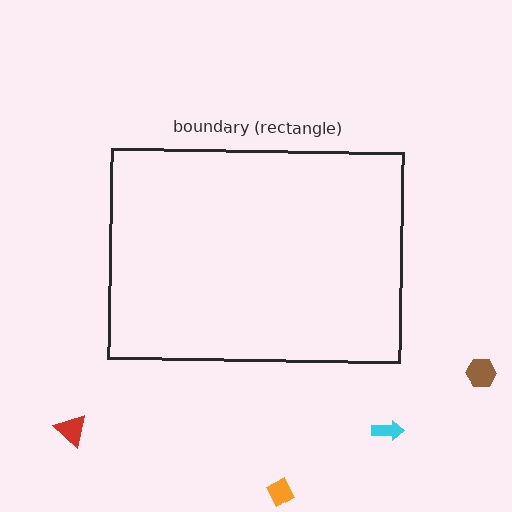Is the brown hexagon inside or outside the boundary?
Outside.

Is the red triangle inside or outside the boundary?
Outside.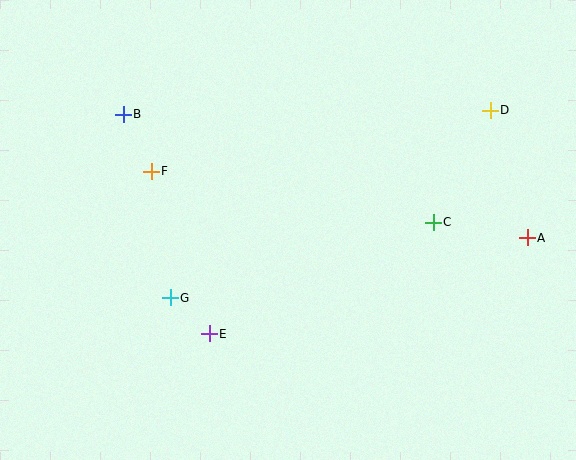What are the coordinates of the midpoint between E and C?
The midpoint between E and C is at (321, 278).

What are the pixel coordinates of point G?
Point G is at (170, 298).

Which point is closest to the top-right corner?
Point D is closest to the top-right corner.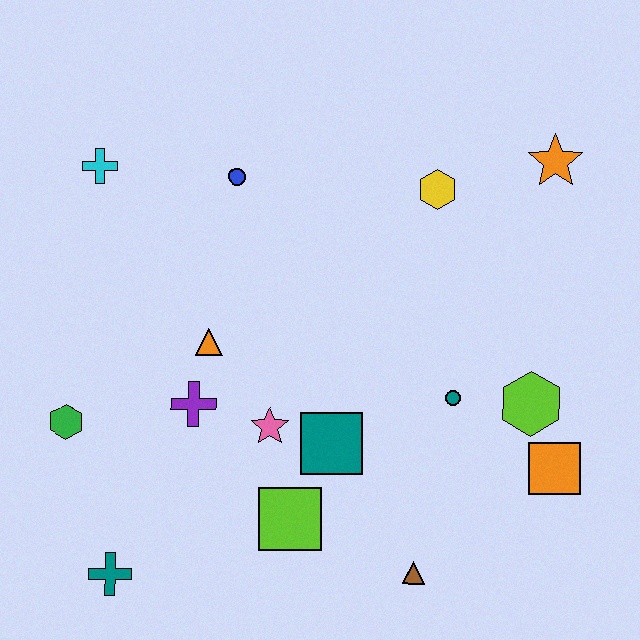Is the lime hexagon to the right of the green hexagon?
Yes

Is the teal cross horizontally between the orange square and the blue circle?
No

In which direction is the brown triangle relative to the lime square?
The brown triangle is to the right of the lime square.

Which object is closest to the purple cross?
The orange triangle is closest to the purple cross.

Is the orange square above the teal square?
No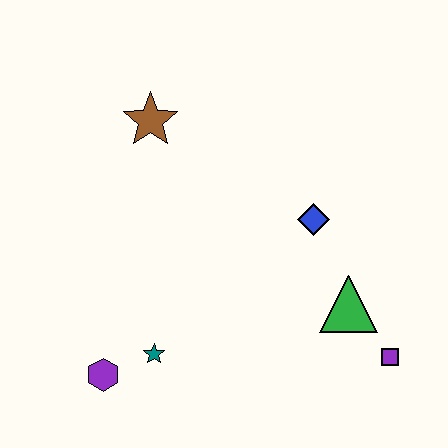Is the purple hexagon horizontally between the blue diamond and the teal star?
No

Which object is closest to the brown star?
The blue diamond is closest to the brown star.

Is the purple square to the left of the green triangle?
No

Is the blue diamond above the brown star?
No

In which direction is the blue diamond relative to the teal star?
The blue diamond is to the right of the teal star.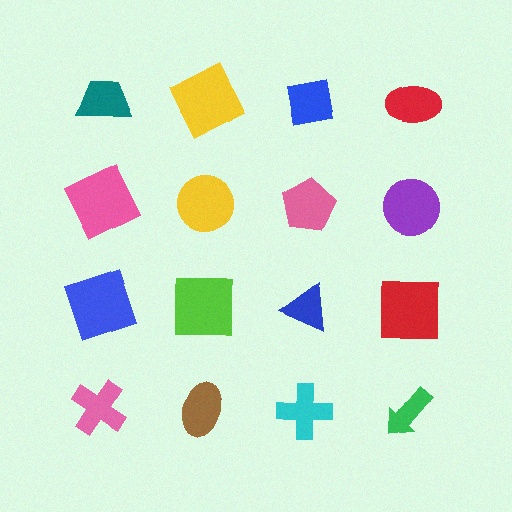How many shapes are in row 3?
4 shapes.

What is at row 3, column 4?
A red square.